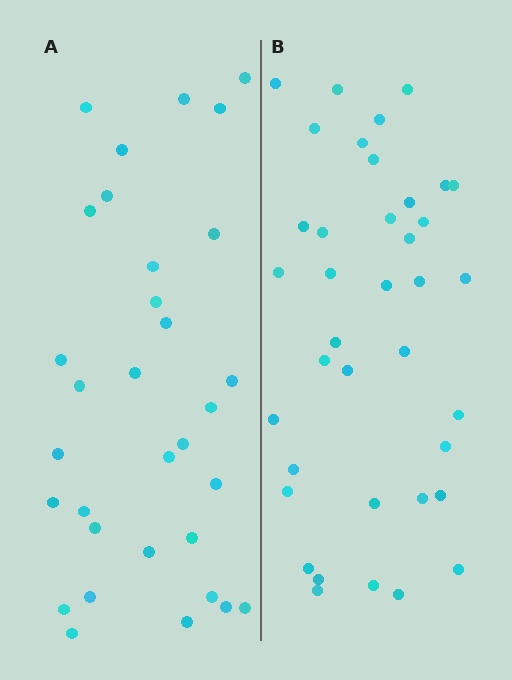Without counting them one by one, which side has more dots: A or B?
Region B (the right region) has more dots.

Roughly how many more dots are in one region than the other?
Region B has about 6 more dots than region A.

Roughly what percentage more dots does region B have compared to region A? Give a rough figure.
About 20% more.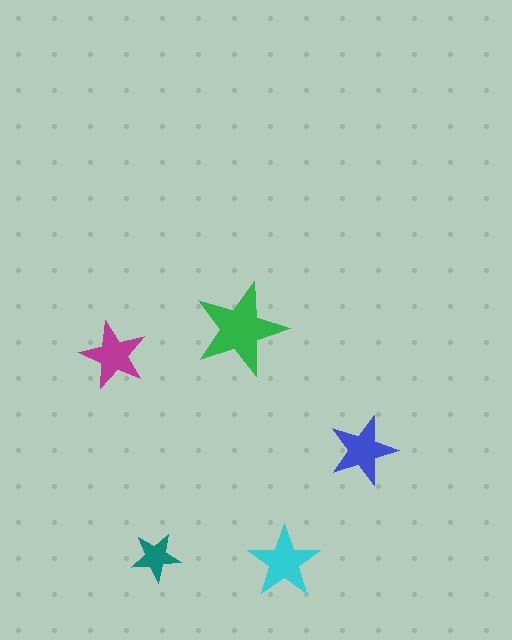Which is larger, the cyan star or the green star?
The green one.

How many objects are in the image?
There are 5 objects in the image.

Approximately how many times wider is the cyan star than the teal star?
About 1.5 times wider.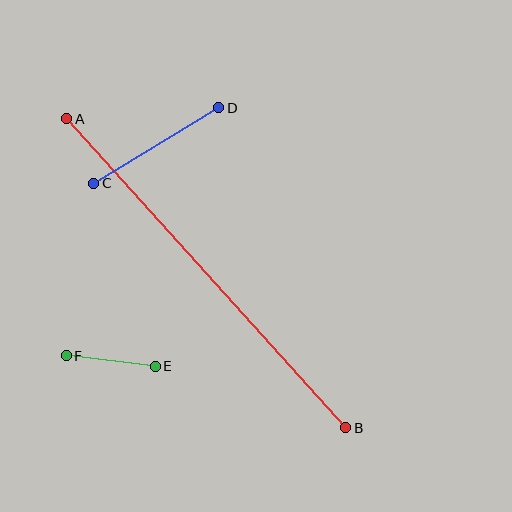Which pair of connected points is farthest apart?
Points A and B are farthest apart.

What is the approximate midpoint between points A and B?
The midpoint is at approximately (206, 273) pixels.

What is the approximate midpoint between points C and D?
The midpoint is at approximately (156, 145) pixels.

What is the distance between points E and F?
The distance is approximately 90 pixels.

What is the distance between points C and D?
The distance is approximately 146 pixels.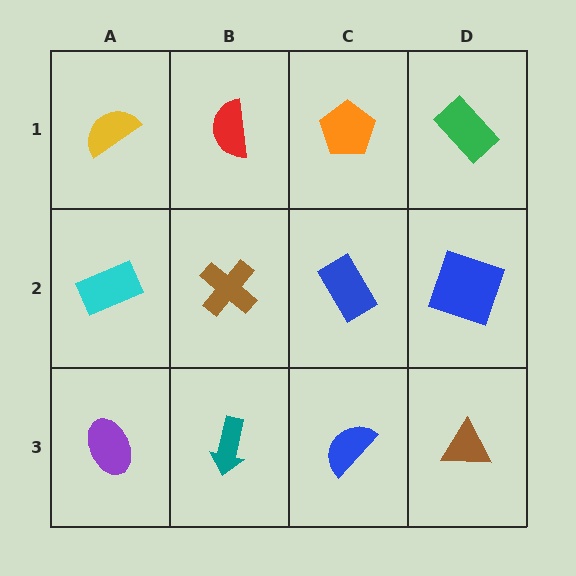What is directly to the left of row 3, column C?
A teal arrow.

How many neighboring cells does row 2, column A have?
3.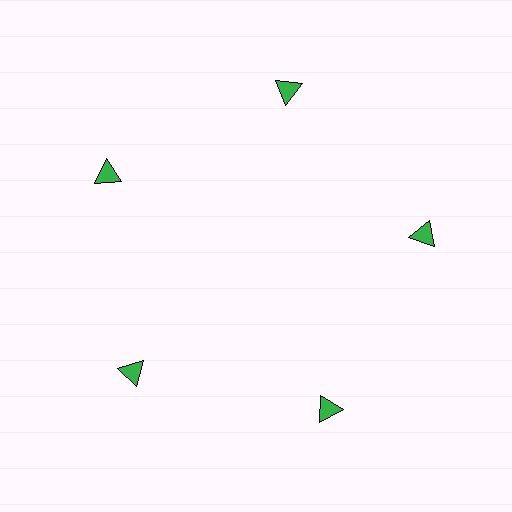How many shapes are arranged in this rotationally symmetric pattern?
There are 5 shapes, arranged in 5 groups of 1.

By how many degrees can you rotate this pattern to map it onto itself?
The pattern maps onto itself every 72 degrees of rotation.